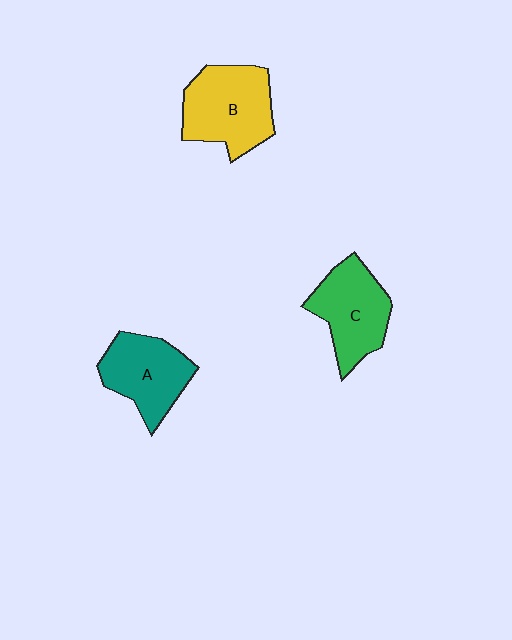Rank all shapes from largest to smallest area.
From largest to smallest: B (yellow), C (green), A (teal).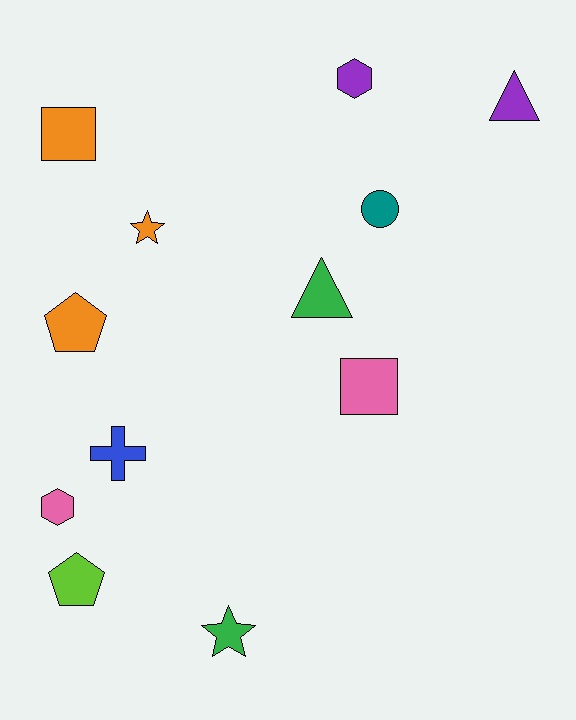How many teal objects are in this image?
There is 1 teal object.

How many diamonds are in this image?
There are no diamonds.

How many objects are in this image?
There are 12 objects.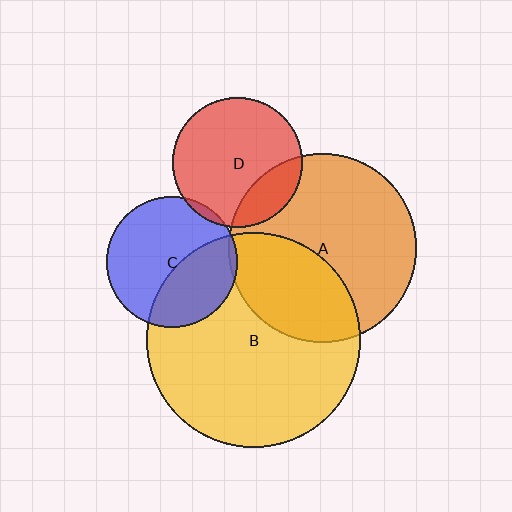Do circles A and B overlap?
Yes.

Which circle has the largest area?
Circle B (yellow).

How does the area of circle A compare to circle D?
Approximately 2.1 times.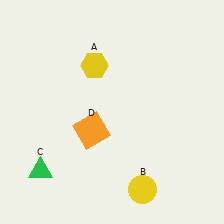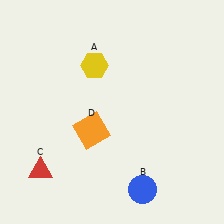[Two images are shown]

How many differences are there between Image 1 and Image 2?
There are 2 differences between the two images.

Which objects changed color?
B changed from yellow to blue. C changed from green to red.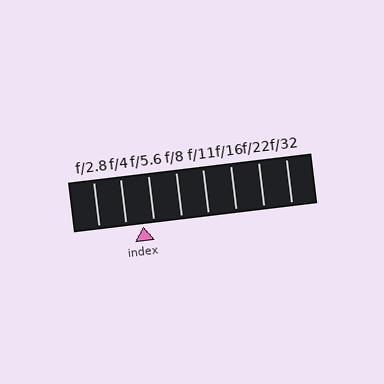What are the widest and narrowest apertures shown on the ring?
The widest aperture shown is f/2.8 and the narrowest is f/32.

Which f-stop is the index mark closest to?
The index mark is closest to f/5.6.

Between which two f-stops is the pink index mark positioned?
The index mark is between f/4 and f/5.6.